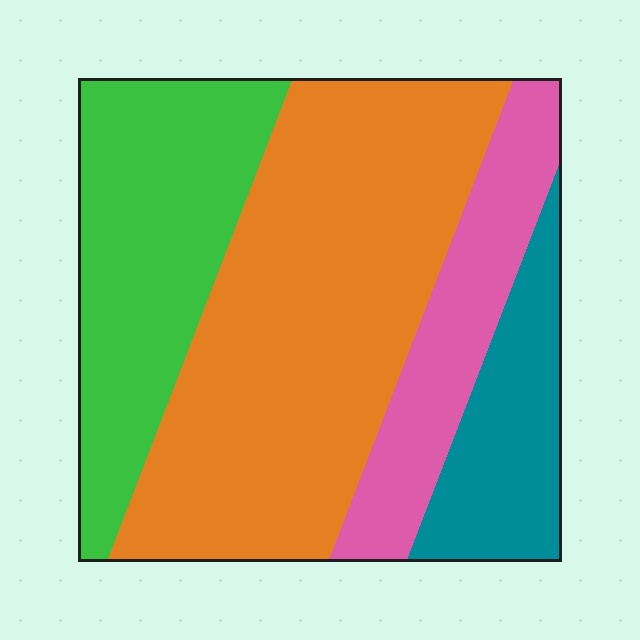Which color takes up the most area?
Orange, at roughly 45%.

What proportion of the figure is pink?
Pink covers around 15% of the figure.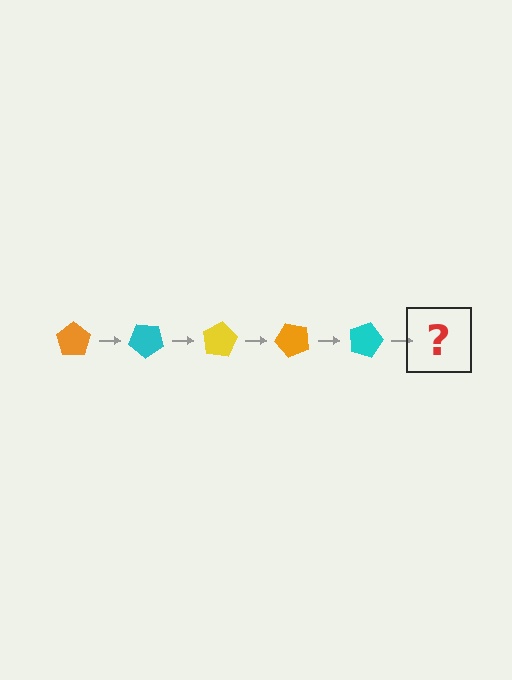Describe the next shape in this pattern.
It should be a yellow pentagon, rotated 200 degrees from the start.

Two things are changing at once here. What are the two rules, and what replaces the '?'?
The two rules are that it rotates 40 degrees each step and the color cycles through orange, cyan, and yellow. The '?' should be a yellow pentagon, rotated 200 degrees from the start.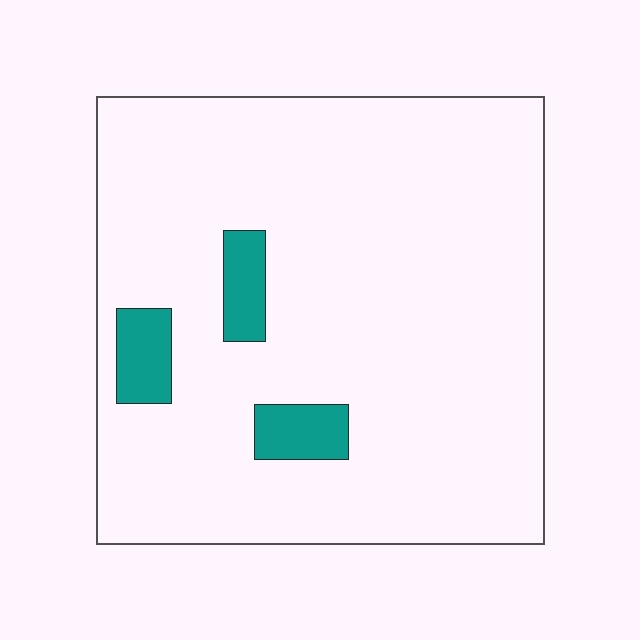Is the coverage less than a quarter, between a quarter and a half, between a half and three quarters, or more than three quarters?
Less than a quarter.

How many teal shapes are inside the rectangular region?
3.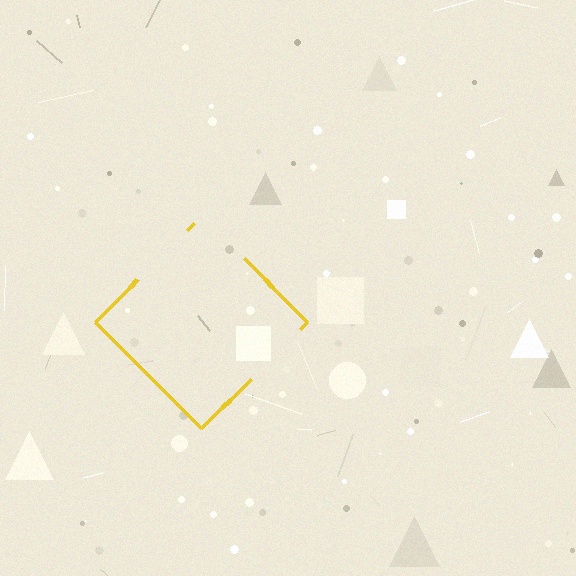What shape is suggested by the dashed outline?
The dashed outline suggests a diamond.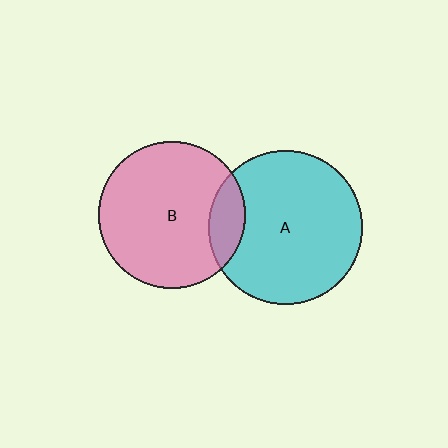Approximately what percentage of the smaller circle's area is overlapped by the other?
Approximately 15%.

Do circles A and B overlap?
Yes.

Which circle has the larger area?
Circle A (cyan).